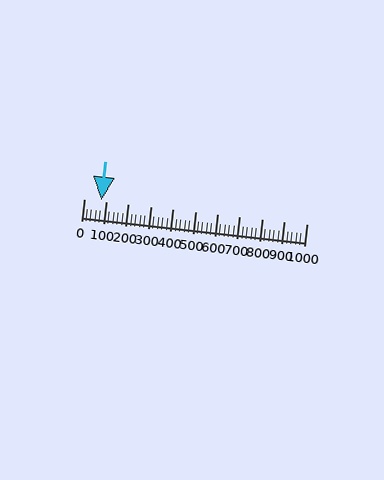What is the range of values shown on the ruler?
The ruler shows values from 0 to 1000.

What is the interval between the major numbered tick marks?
The major tick marks are spaced 100 units apart.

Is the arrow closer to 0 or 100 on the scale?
The arrow is closer to 100.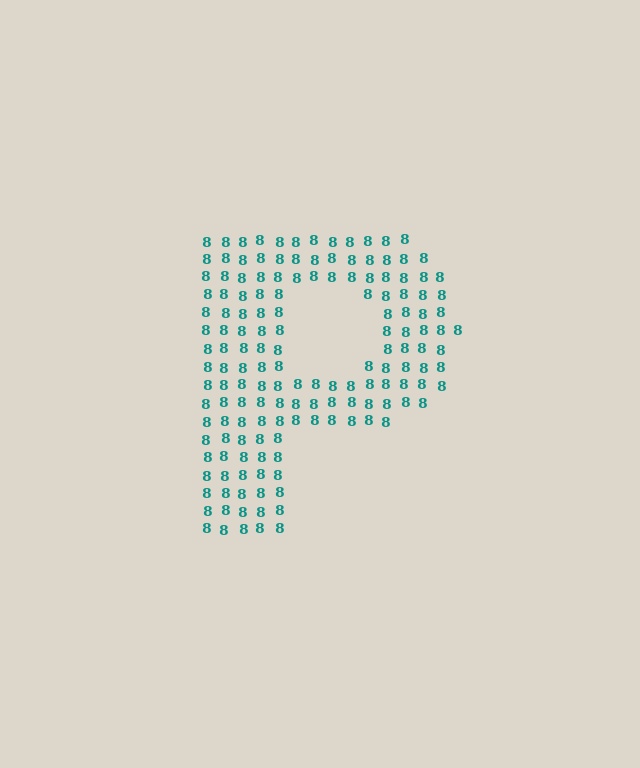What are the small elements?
The small elements are digit 8's.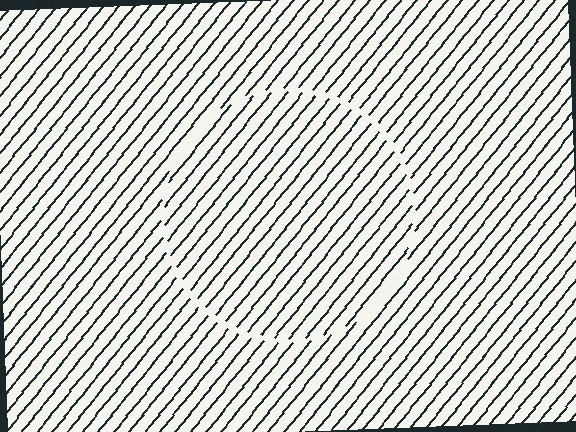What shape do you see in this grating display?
An illusory circle. The interior of the shape contains the same grating, shifted by half a period — the contour is defined by the phase discontinuity where line-ends from the inner and outer gratings abut.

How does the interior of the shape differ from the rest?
The interior of the shape contains the same grating, shifted by half a period — the contour is defined by the phase discontinuity where line-ends from the inner and outer gratings abut.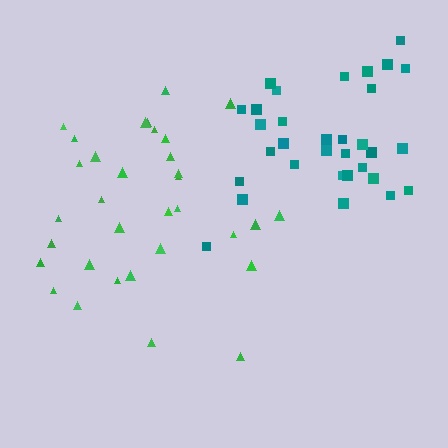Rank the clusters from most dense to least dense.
teal, green.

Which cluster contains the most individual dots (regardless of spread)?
Green (33).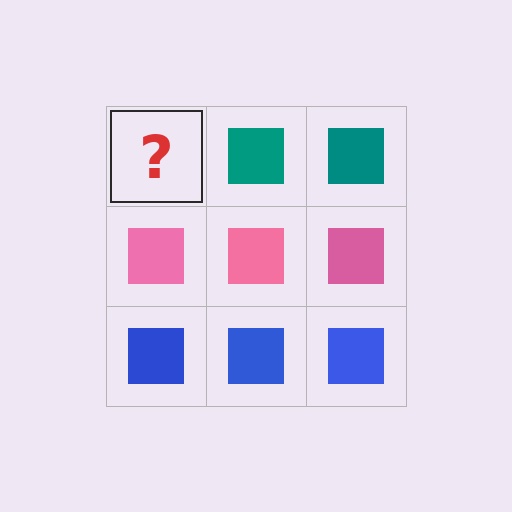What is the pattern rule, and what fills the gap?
The rule is that each row has a consistent color. The gap should be filled with a teal square.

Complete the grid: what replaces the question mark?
The question mark should be replaced with a teal square.